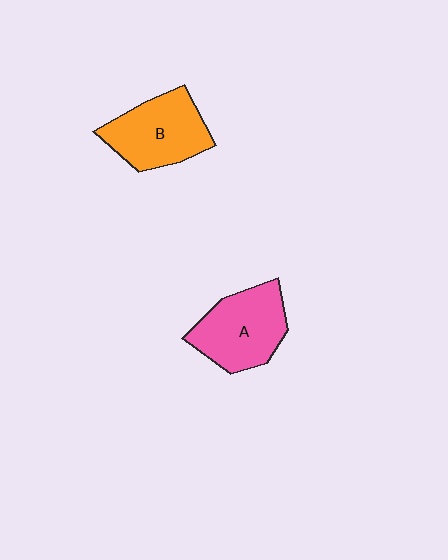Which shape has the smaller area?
Shape B (orange).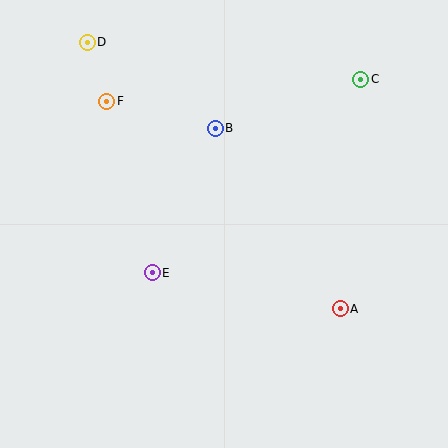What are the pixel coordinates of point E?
Point E is at (152, 273).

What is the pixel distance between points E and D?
The distance between E and D is 239 pixels.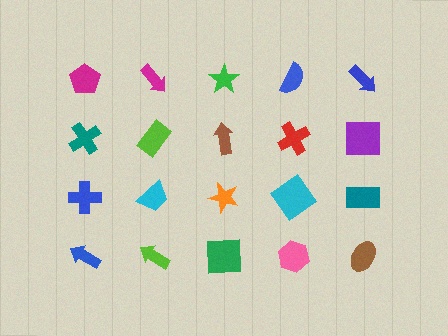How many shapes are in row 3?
5 shapes.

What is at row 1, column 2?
A magenta arrow.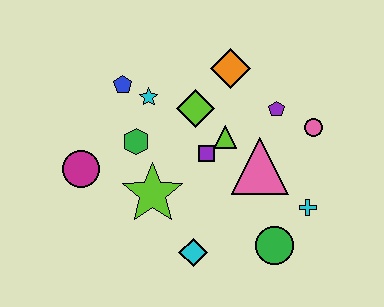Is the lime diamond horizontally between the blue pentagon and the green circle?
Yes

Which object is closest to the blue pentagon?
The cyan star is closest to the blue pentagon.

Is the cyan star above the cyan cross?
Yes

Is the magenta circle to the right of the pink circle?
No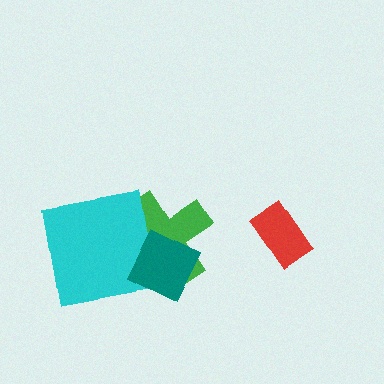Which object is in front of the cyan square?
The teal square is in front of the cyan square.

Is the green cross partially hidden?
Yes, it is partially covered by another shape.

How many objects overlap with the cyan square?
2 objects overlap with the cyan square.